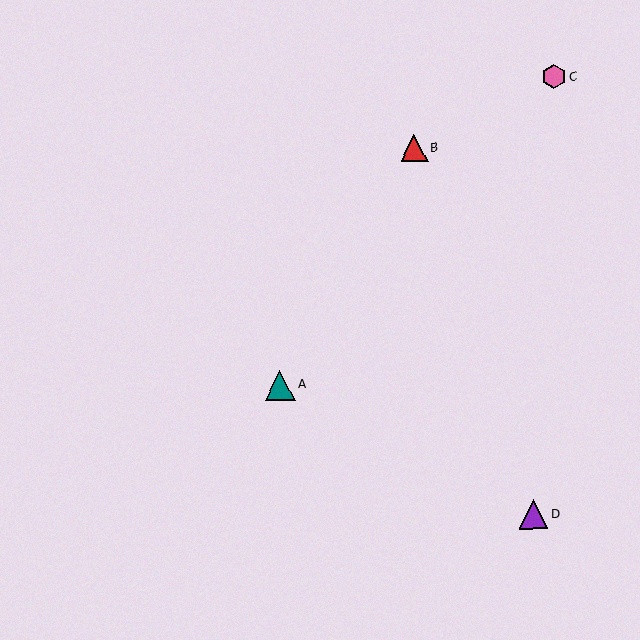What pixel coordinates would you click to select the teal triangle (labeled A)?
Click at (280, 385) to select the teal triangle A.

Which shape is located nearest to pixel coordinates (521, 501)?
The purple triangle (labeled D) at (533, 514) is nearest to that location.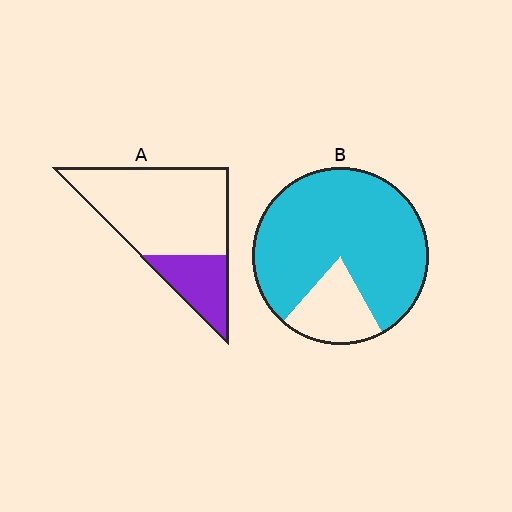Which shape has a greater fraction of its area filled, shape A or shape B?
Shape B.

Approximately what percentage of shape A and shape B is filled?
A is approximately 25% and B is approximately 80%.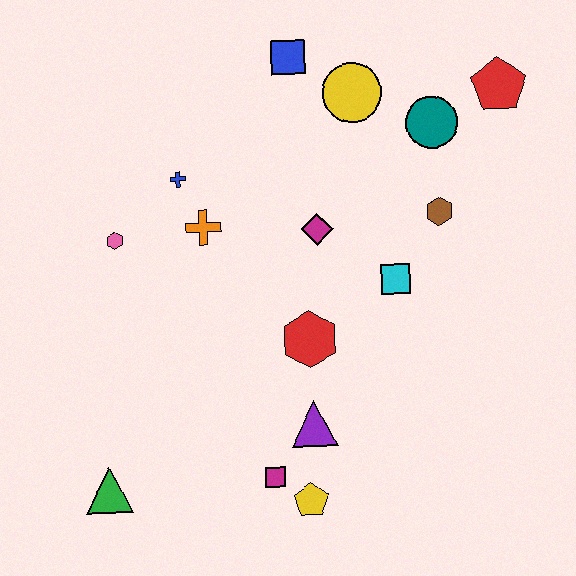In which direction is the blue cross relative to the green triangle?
The blue cross is above the green triangle.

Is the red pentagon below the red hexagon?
No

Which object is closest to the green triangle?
The magenta square is closest to the green triangle.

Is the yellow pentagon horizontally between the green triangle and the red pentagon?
Yes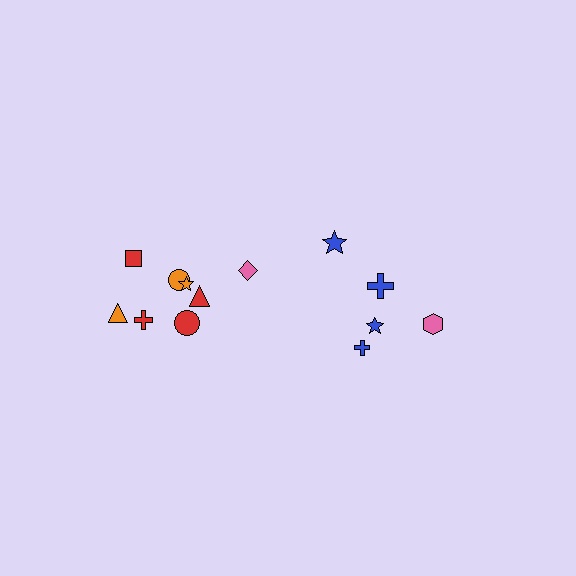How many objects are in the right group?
There are 5 objects.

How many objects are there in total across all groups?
There are 13 objects.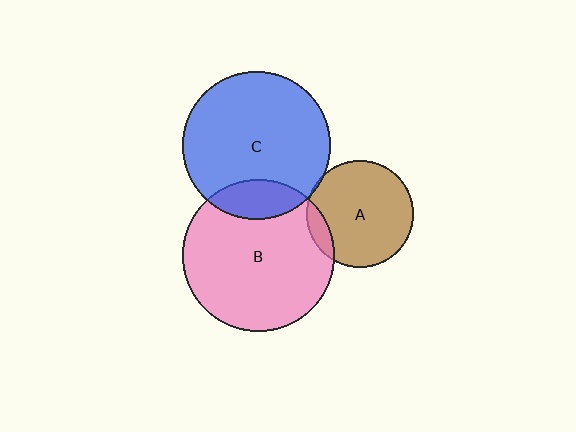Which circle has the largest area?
Circle B (pink).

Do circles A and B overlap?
Yes.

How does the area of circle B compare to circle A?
Approximately 2.0 times.